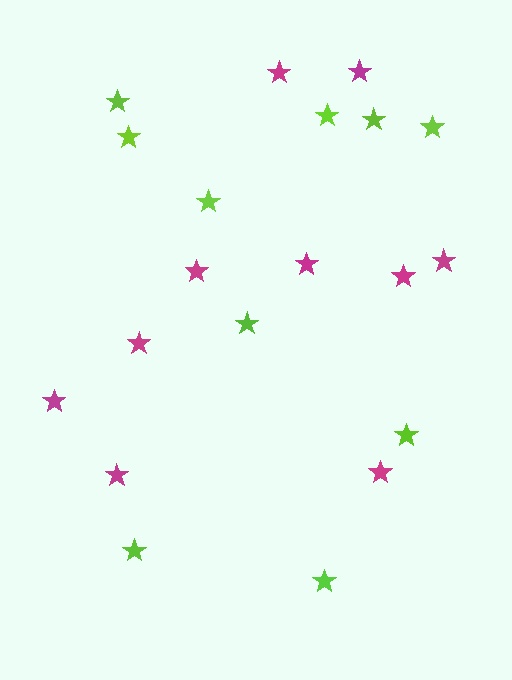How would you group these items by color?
There are 2 groups: one group of lime stars (10) and one group of magenta stars (10).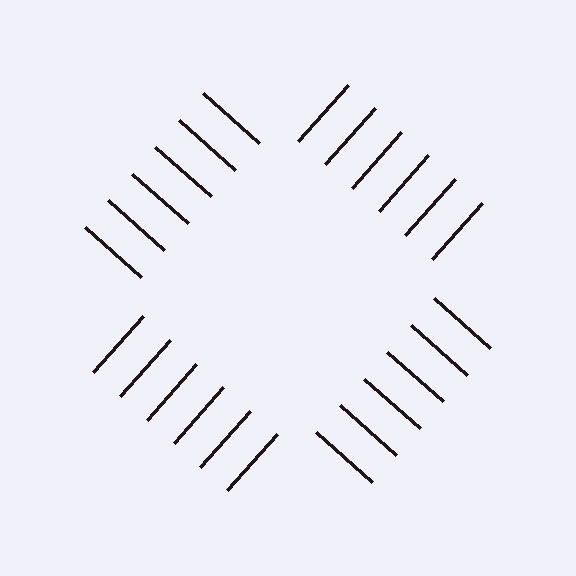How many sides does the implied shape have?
4 sides — the line-ends trace a square.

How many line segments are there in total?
24 — 6 along each of the 4 edges.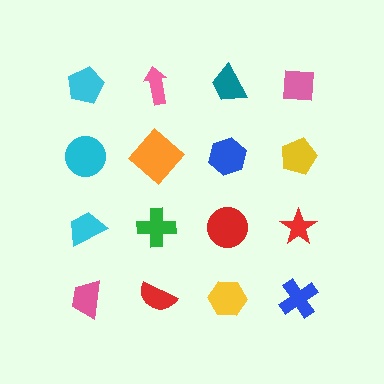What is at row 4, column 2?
A red semicircle.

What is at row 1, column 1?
A cyan pentagon.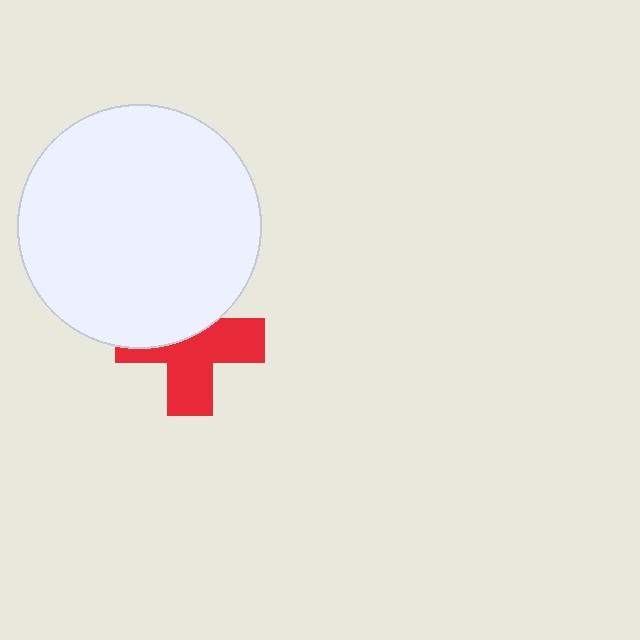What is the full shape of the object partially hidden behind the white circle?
The partially hidden object is a red cross.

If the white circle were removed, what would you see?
You would see the complete red cross.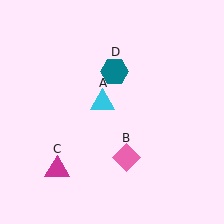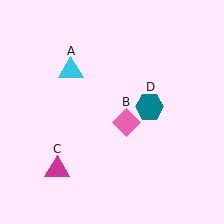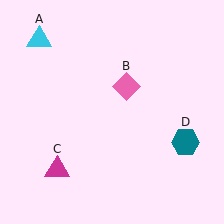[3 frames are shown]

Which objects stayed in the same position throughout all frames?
Magenta triangle (object C) remained stationary.